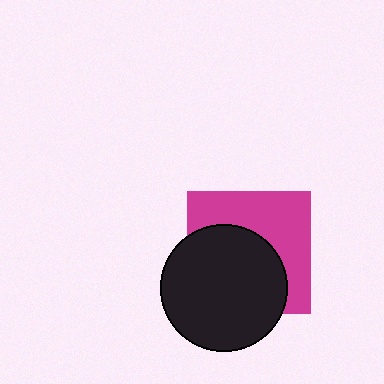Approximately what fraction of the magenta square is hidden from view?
Roughly 52% of the magenta square is hidden behind the black circle.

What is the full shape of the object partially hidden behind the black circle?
The partially hidden object is a magenta square.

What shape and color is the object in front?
The object in front is a black circle.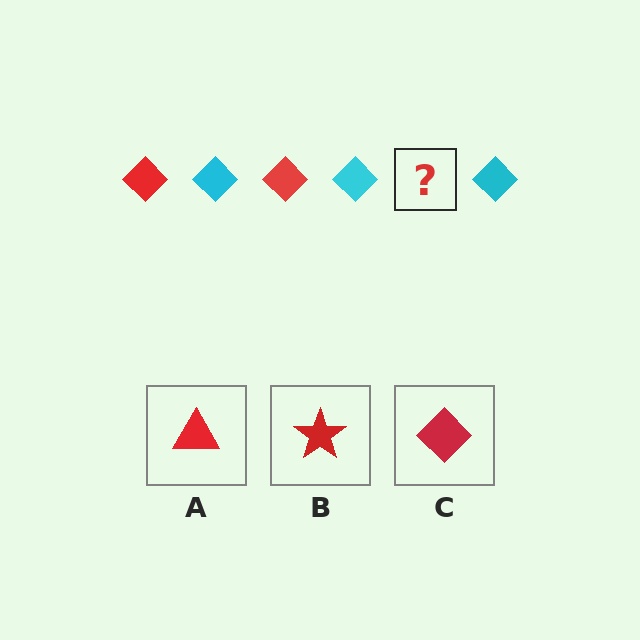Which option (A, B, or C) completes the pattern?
C.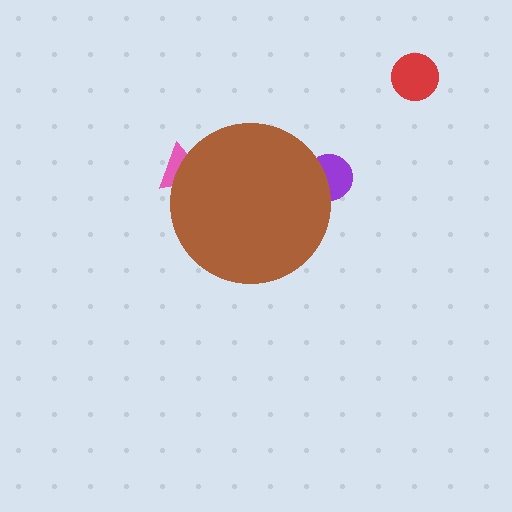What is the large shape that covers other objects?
A brown circle.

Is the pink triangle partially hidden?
Yes, the pink triangle is partially hidden behind the brown circle.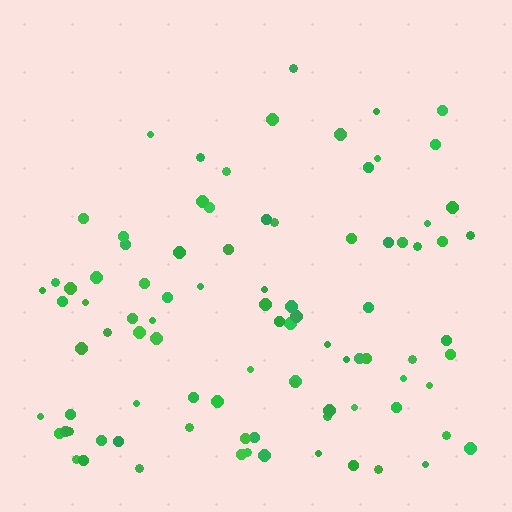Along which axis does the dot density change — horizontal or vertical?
Vertical.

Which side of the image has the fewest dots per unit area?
The top.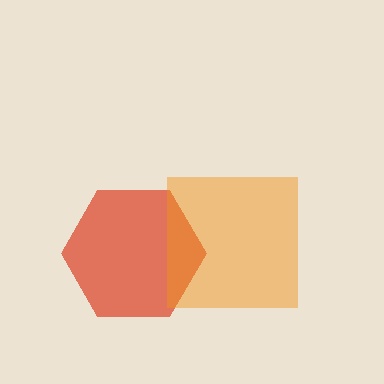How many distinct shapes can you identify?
There are 2 distinct shapes: a red hexagon, an orange square.